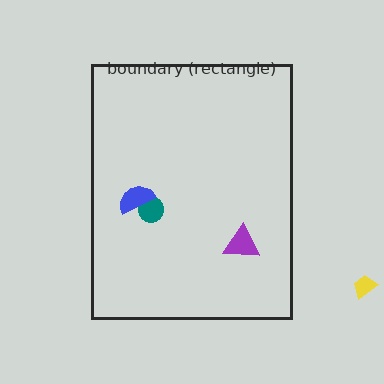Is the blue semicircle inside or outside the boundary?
Inside.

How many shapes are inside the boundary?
3 inside, 1 outside.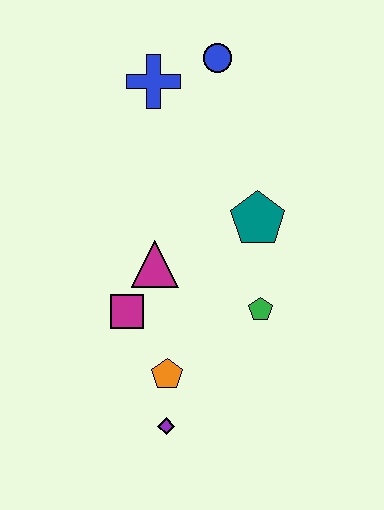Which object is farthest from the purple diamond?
The blue circle is farthest from the purple diamond.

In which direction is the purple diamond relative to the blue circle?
The purple diamond is below the blue circle.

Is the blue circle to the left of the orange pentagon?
No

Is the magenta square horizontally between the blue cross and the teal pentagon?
No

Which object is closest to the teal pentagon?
The green pentagon is closest to the teal pentagon.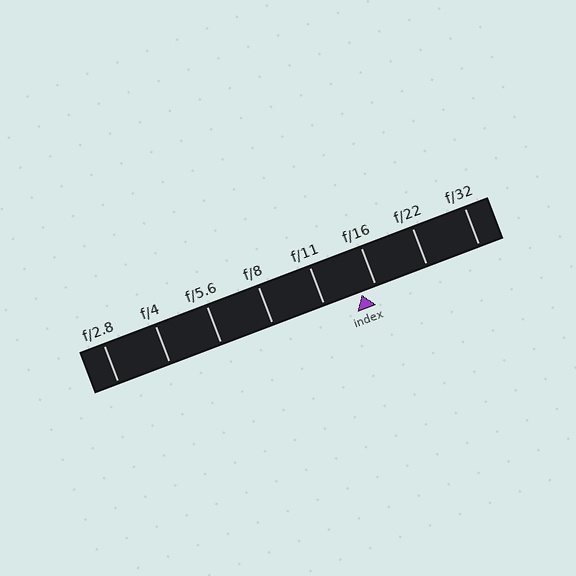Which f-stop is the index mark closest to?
The index mark is closest to f/16.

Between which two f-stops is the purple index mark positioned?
The index mark is between f/11 and f/16.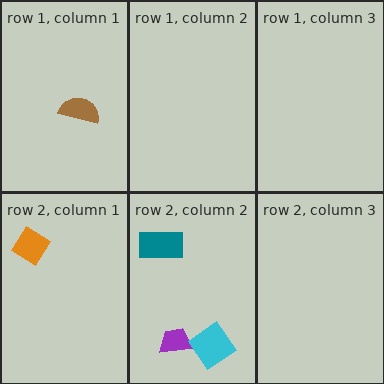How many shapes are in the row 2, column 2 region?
3.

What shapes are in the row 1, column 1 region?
The brown semicircle.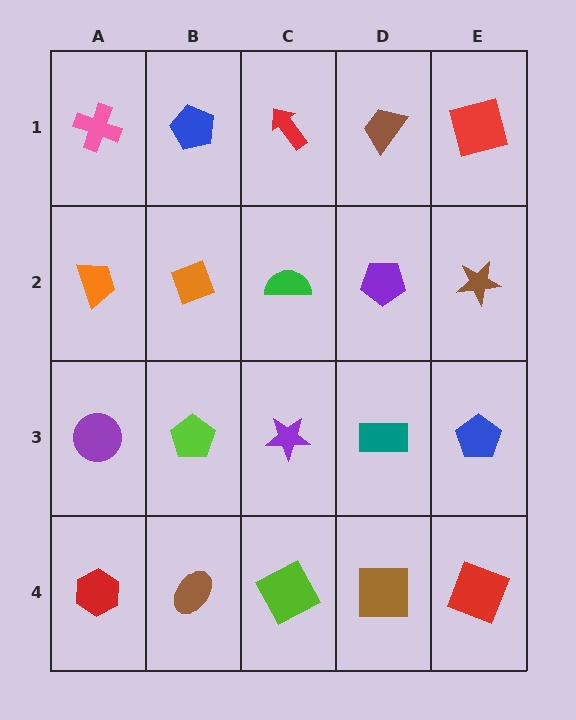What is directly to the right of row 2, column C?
A purple pentagon.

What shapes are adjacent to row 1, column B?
An orange diamond (row 2, column B), a pink cross (row 1, column A), a red arrow (row 1, column C).